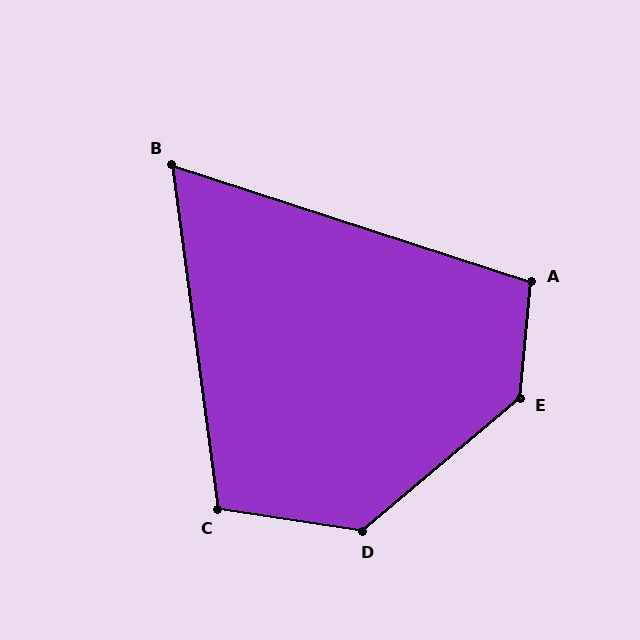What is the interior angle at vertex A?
Approximately 102 degrees (obtuse).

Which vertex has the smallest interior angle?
B, at approximately 64 degrees.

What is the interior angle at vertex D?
Approximately 131 degrees (obtuse).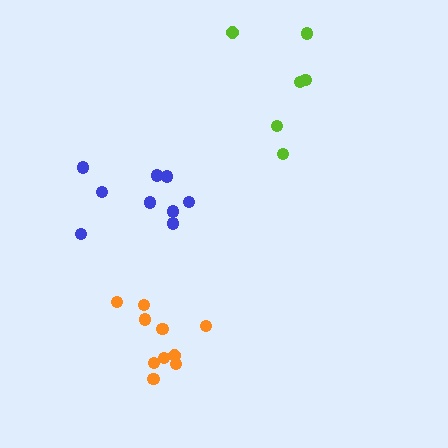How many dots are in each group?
Group 1: 10 dots, Group 2: 6 dots, Group 3: 10 dots (26 total).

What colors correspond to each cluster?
The clusters are colored: orange, lime, blue.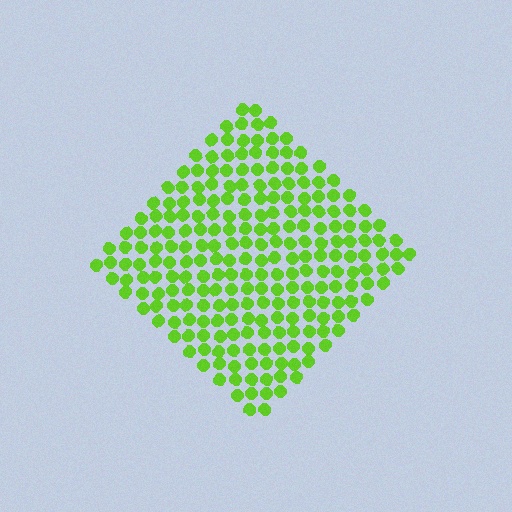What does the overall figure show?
The overall figure shows a diamond.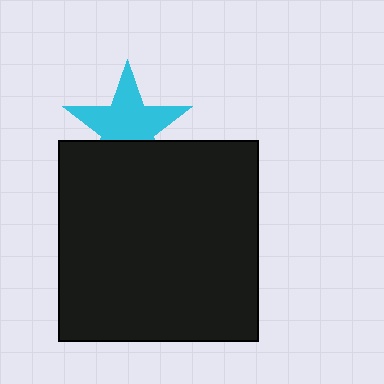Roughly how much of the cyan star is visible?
Most of it is visible (roughly 67%).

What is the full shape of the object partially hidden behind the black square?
The partially hidden object is a cyan star.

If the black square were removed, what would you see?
You would see the complete cyan star.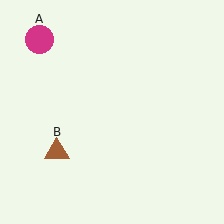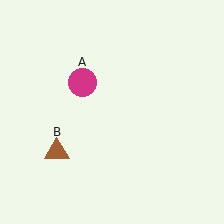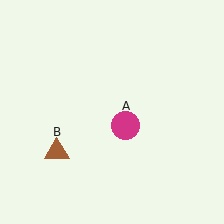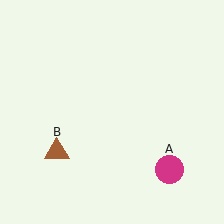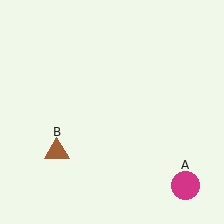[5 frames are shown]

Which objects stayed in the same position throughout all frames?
Brown triangle (object B) remained stationary.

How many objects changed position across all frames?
1 object changed position: magenta circle (object A).